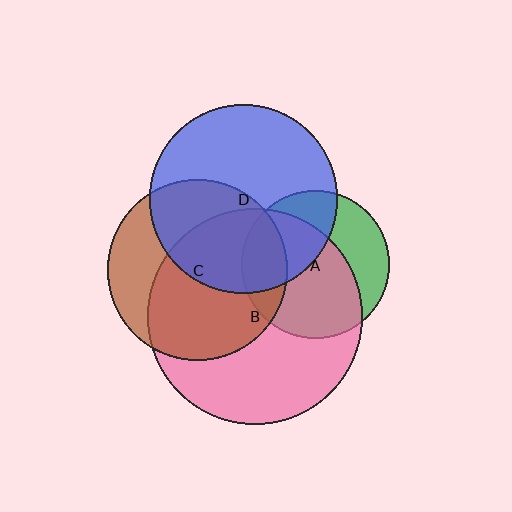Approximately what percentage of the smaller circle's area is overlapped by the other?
Approximately 35%.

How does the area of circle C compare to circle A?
Approximately 1.5 times.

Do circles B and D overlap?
Yes.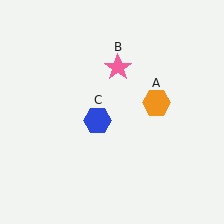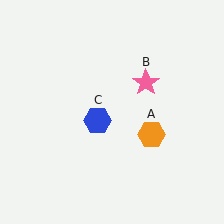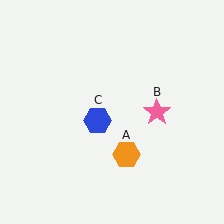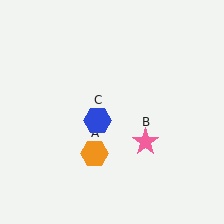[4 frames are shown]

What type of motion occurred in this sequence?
The orange hexagon (object A), pink star (object B) rotated clockwise around the center of the scene.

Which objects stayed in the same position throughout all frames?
Blue hexagon (object C) remained stationary.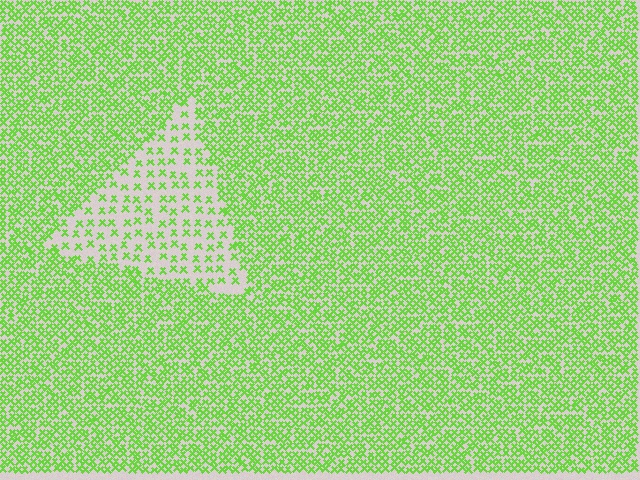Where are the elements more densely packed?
The elements are more densely packed outside the triangle boundary.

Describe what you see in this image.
The image contains small lime elements arranged at two different densities. A triangle-shaped region is visible where the elements are less densely packed than the surrounding area.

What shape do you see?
I see a triangle.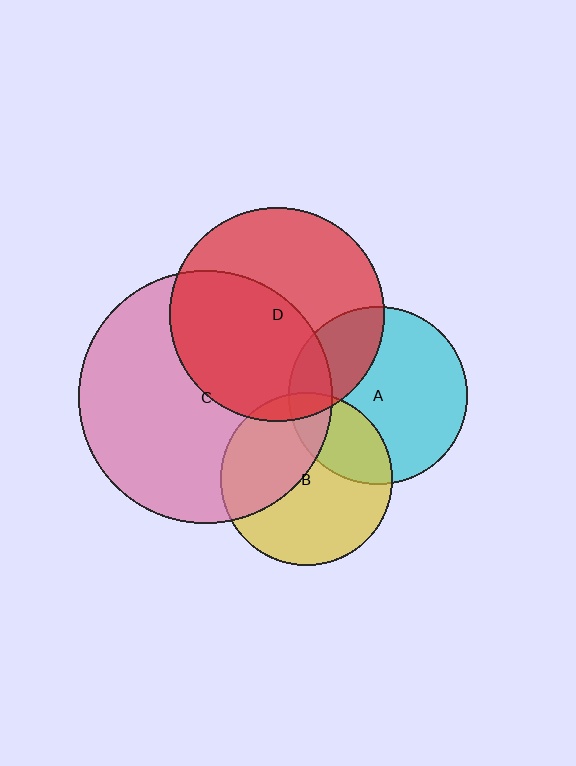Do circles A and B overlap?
Yes.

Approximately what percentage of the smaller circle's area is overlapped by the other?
Approximately 25%.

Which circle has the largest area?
Circle C (pink).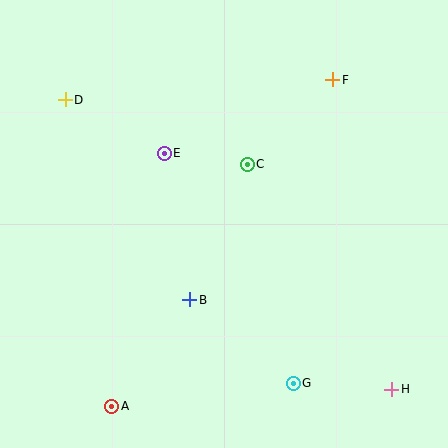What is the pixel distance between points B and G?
The distance between B and G is 133 pixels.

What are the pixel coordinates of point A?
Point A is at (112, 406).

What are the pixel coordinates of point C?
Point C is at (247, 164).